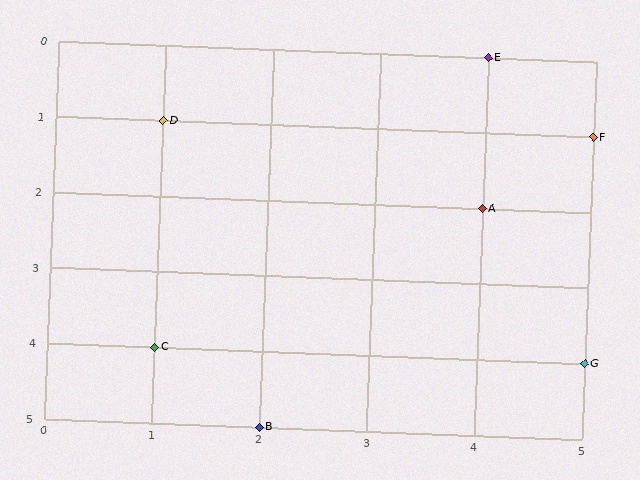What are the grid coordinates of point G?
Point G is at grid coordinates (5, 4).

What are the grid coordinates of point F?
Point F is at grid coordinates (5, 1).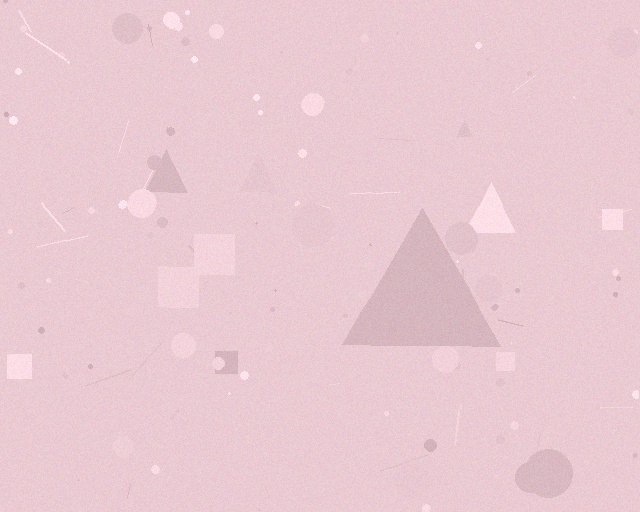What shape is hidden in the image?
A triangle is hidden in the image.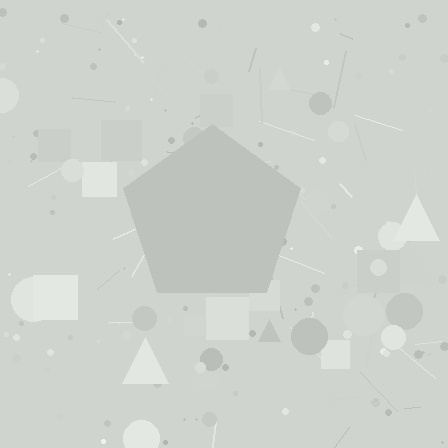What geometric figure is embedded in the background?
A pentagon is embedded in the background.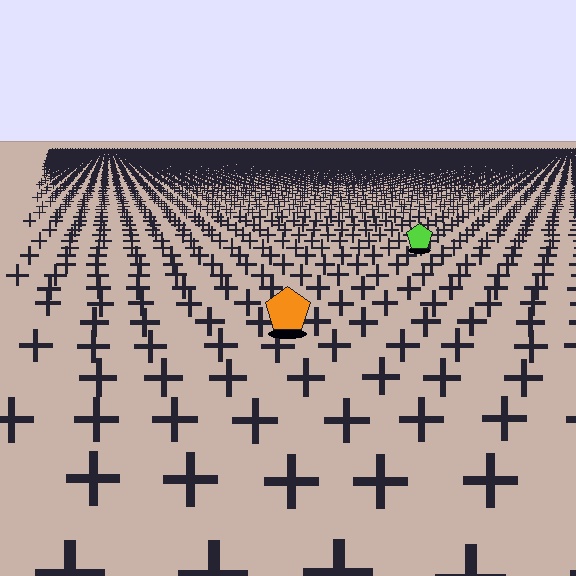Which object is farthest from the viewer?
The lime pentagon is farthest from the viewer. It appears smaller and the ground texture around it is denser.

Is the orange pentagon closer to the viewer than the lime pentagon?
Yes. The orange pentagon is closer — you can tell from the texture gradient: the ground texture is coarser near it.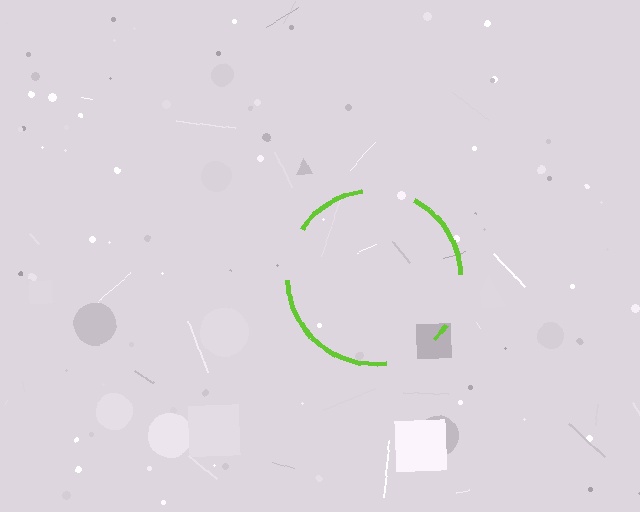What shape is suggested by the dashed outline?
The dashed outline suggests a circle.